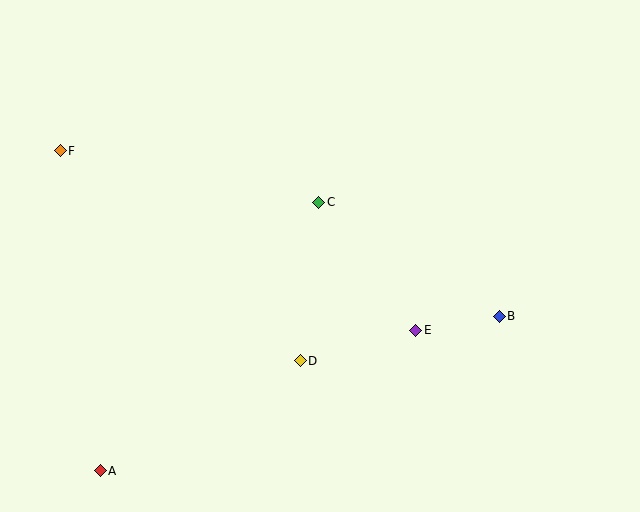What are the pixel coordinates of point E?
Point E is at (416, 330).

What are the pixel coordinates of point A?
Point A is at (100, 471).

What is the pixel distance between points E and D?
The distance between E and D is 120 pixels.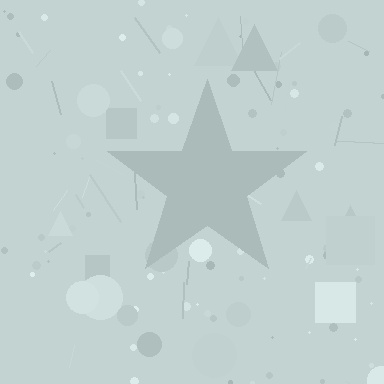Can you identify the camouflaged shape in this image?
The camouflaged shape is a star.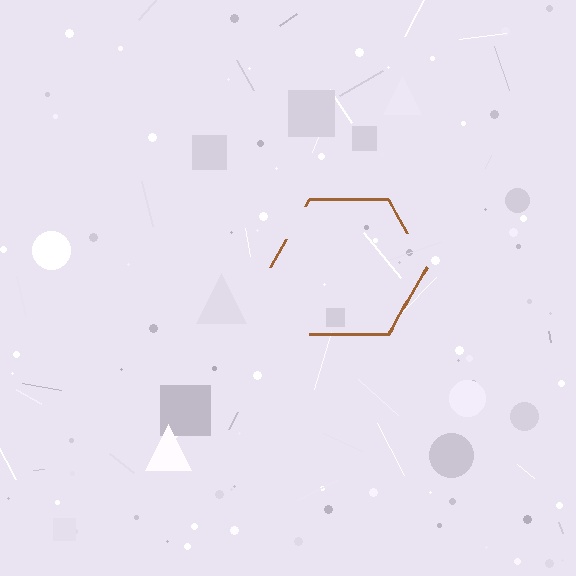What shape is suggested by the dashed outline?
The dashed outline suggests a hexagon.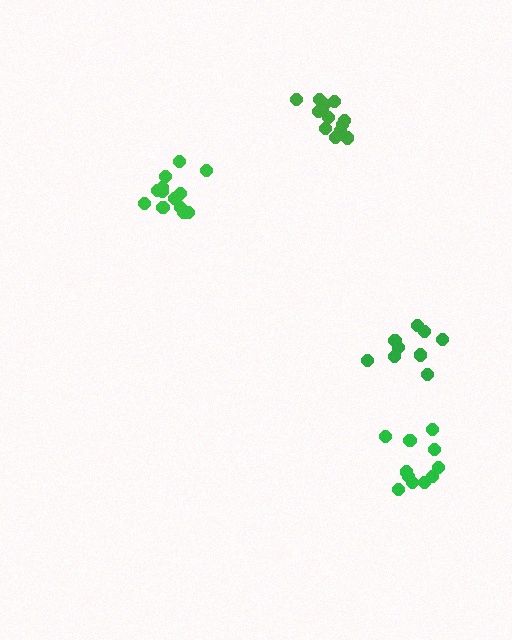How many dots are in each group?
Group 1: 13 dots, Group 2: 9 dots, Group 3: 11 dots, Group 4: 13 dots (46 total).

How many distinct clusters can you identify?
There are 4 distinct clusters.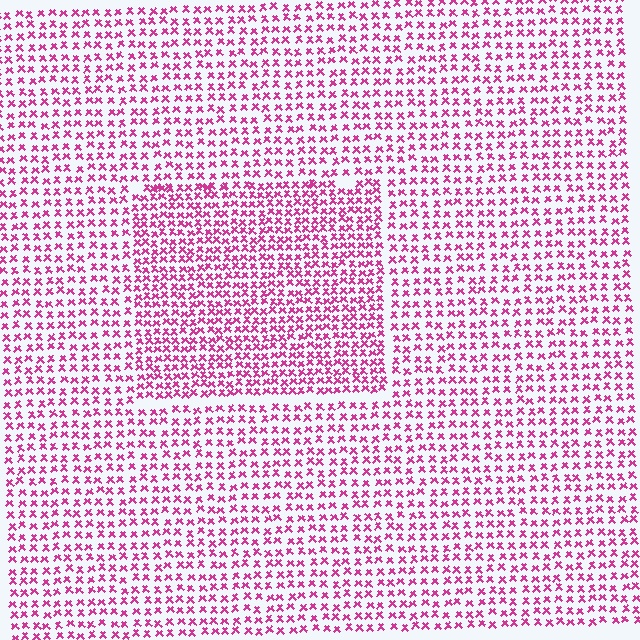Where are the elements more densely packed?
The elements are more densely packed inside the rectangle boundary.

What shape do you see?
I see a rectangle.